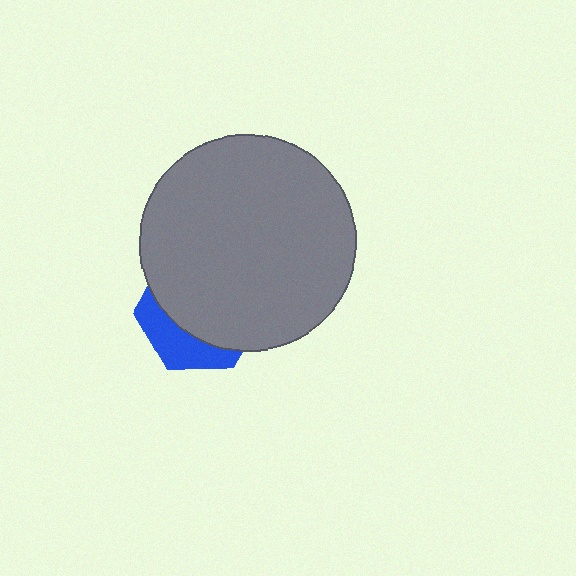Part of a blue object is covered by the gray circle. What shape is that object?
It is a hexagon.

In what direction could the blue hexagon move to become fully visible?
The blue hexagon could move down. That would shift it out from behind the gray circle entirely.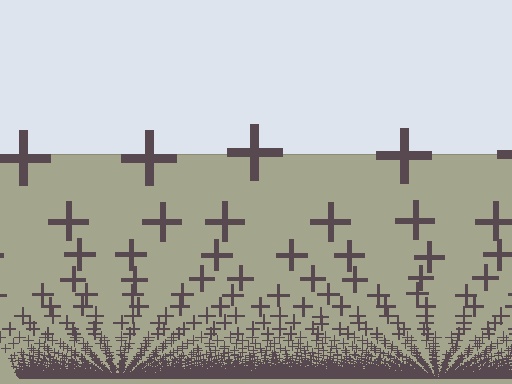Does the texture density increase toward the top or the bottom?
Density increases toward the bottom.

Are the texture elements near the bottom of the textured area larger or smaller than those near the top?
Smaller. The gradient is inverted — elements near the bottom are smaller and denser.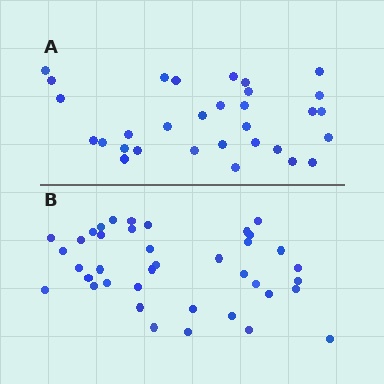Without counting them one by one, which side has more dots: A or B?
Region B (the bottom region) has more dots.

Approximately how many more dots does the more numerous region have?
Region B has roughly 8 or so more dots than region A.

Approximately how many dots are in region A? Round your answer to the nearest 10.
About 30 dots. (The exact count is 31, which rounds to 30.)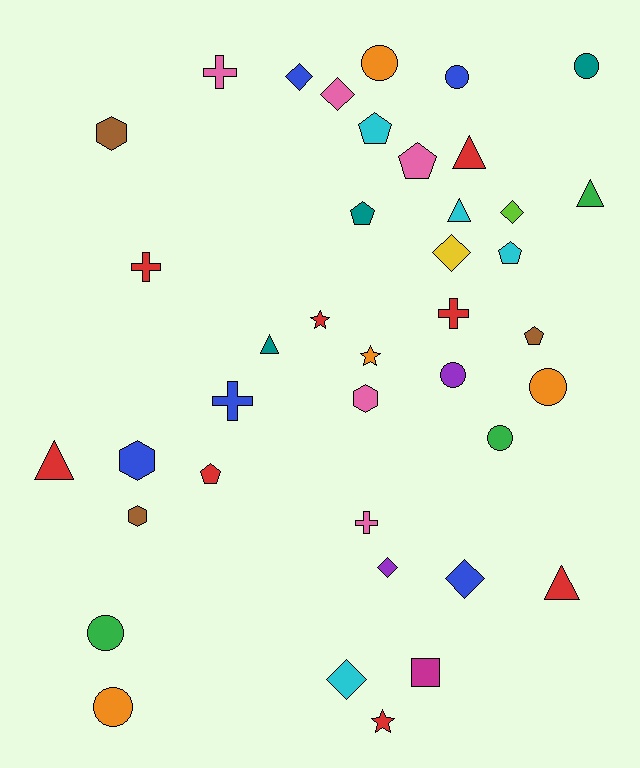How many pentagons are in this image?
There are 6 pentagons.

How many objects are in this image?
There are 40 objects.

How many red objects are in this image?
There are 8 red objects.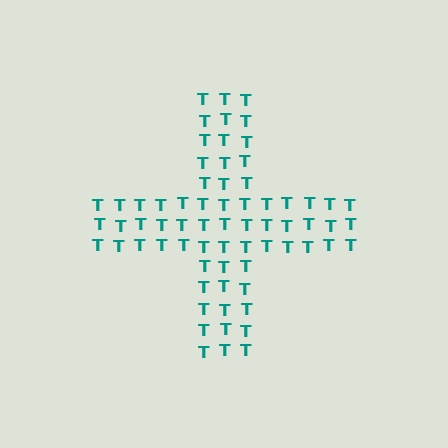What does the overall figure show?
The overall figure shows a cross.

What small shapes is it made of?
It is made of small letter T's.